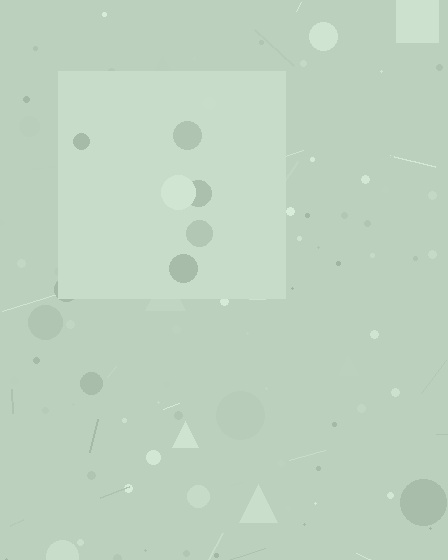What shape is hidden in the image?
A square is hidden in the image.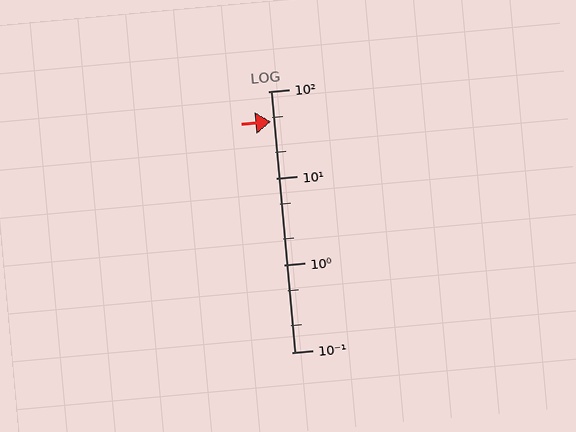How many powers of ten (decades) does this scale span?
The scale spans 3 decades, from 0.1 to 100.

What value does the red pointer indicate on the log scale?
The pointer indicates approximately 45.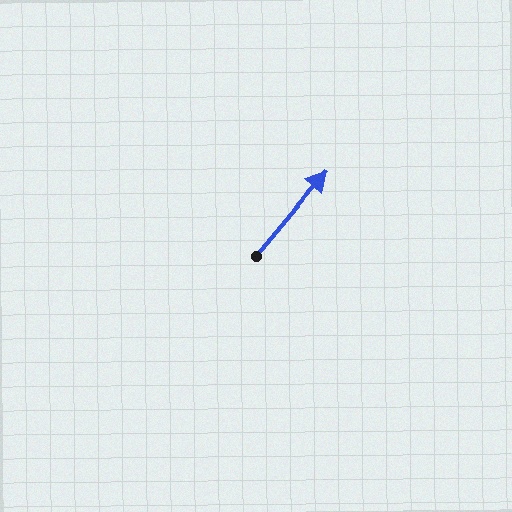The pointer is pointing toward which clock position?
Roughly 1 o'clock.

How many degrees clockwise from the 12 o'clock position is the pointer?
Approximately 40 degrees.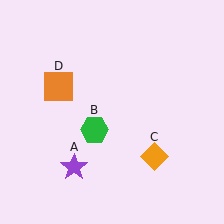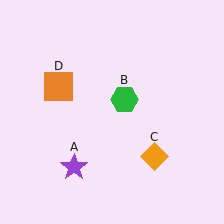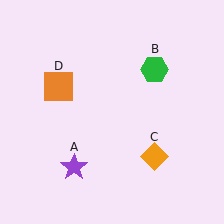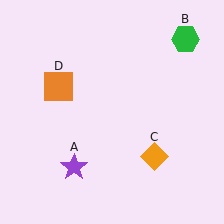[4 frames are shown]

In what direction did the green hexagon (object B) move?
The green hexagon (object B) moved up and to the right.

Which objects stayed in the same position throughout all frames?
Purple star (object A) and orange diamond (object C) and orange square (object D) remained stationary.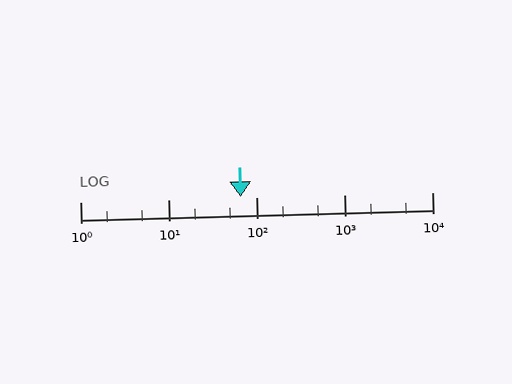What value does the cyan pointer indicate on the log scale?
The pointer indicates approximately 66.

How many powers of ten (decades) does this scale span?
The scale spans 4 decades, from 1 to 10000.